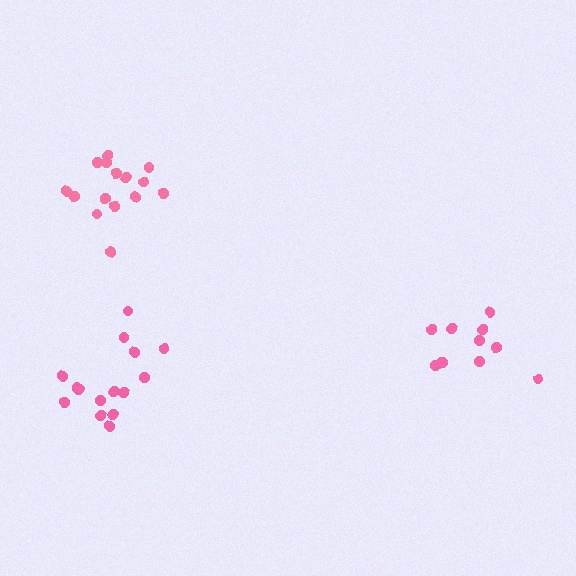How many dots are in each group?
Group 1: 15 dots, Group 2: 10 dots, Group 3: 15 dots (40 total).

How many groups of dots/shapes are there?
There are 3 groups.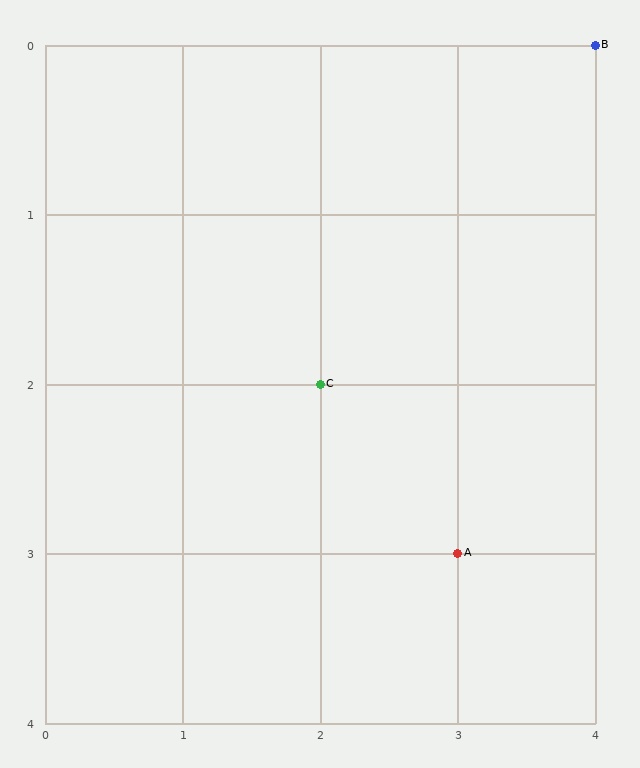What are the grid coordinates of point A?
Point A is at grid coordinates (3, 3).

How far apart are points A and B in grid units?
Points A and B are 1 column and 3 rows apart (about 3.2 grid units diagonally).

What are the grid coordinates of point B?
Point B is at grid coordinates (4, 0).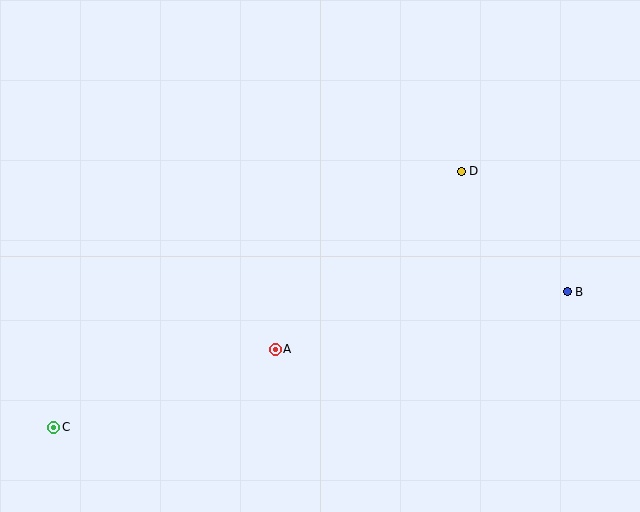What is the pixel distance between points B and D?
The distance between B and D is 161 pixels.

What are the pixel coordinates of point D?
Point D is at (461, 171).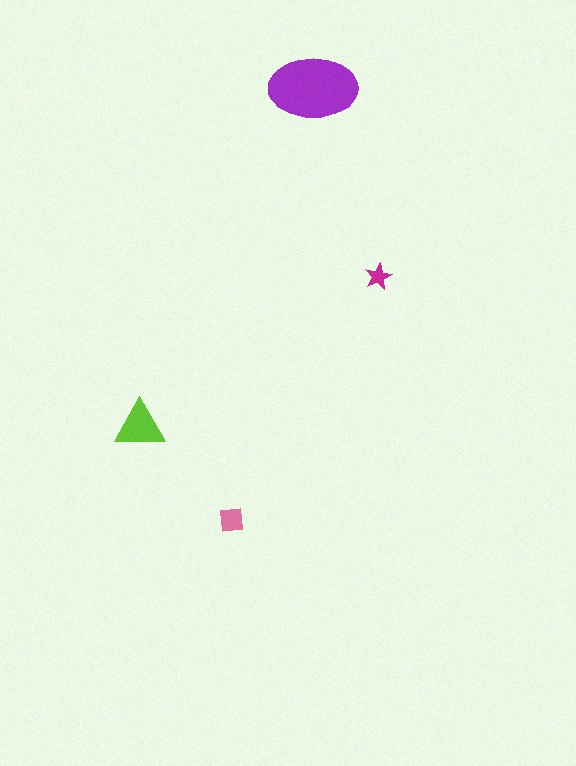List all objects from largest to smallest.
The purple ellipse, the lime triangle, the pink square, the magenta star.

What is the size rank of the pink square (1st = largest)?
3rd.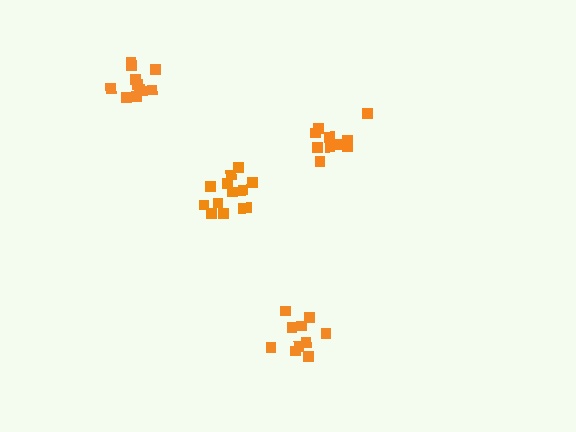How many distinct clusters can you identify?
There are 4 distinct clusters.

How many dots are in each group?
Group 1: 13 dots, Group 2: 10 dots, Group 3: 12 dots, Group 4: 11 dots (46 total).